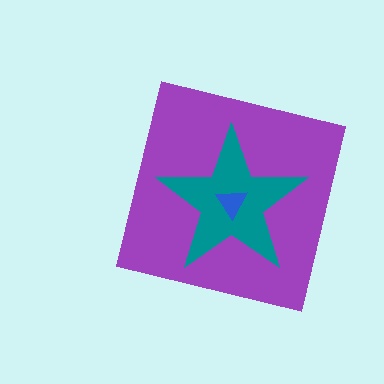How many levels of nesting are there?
3.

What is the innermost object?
The blue triangle.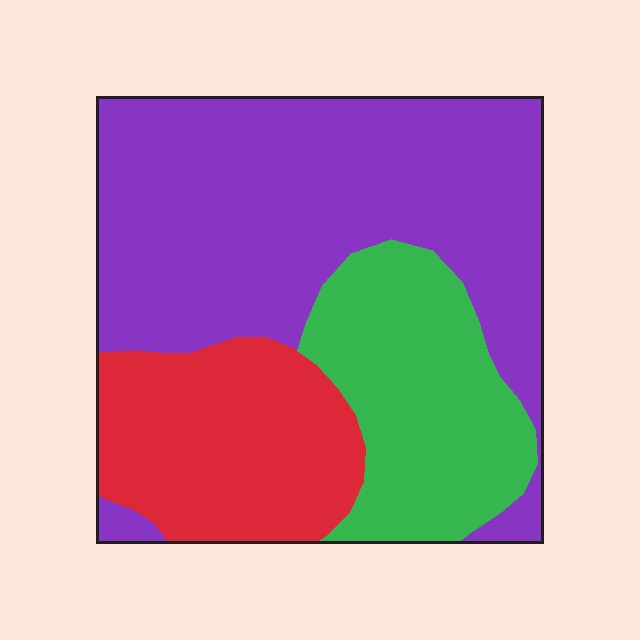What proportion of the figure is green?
Green covers roughly 25% of the figure.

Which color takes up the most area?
Purple, at roughly 55%.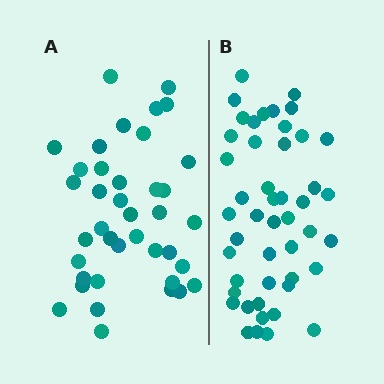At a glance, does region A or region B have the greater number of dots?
Region B (the right region) has more dots.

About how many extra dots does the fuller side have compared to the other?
Region B has roughly 8 or so more dots than region A.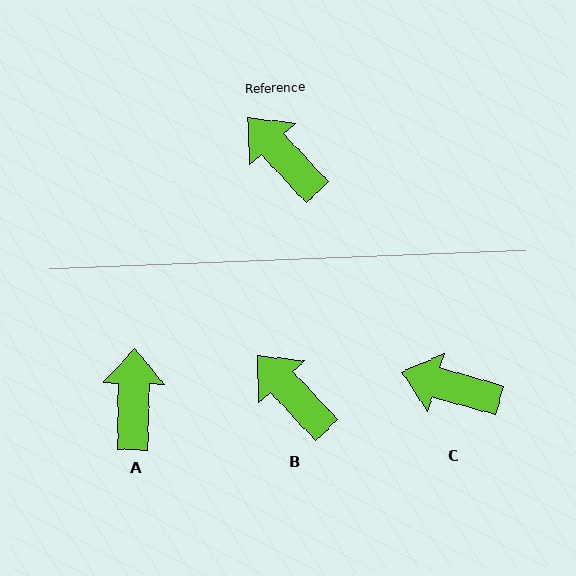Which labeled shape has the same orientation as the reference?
B.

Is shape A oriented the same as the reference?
No, it is off by about 44 degrees.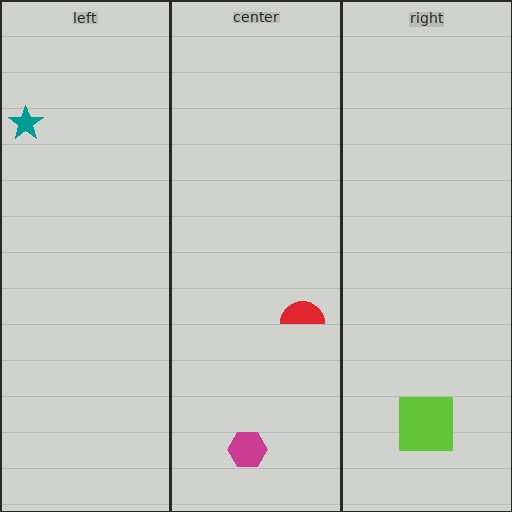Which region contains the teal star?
The left region.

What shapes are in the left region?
The teal star.